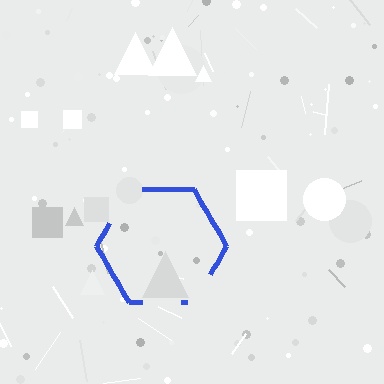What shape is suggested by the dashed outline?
The dashed outline suggests a hexagon.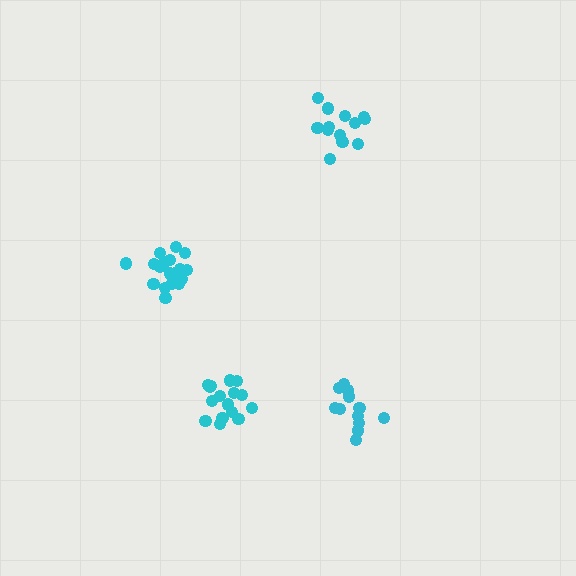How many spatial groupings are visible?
There are 4 spatial groupings.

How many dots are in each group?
Group 1: 12 dots, Group 2: 16 dots, Group 3: 18 dots, Group 4: 13 dots (59 total).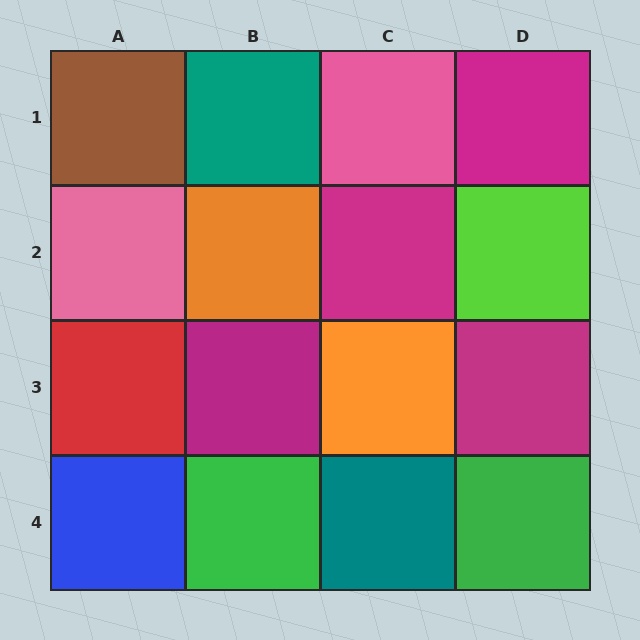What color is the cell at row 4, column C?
Teal.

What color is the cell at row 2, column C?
Magenta.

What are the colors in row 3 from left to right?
Red, magenta, orange, magenta.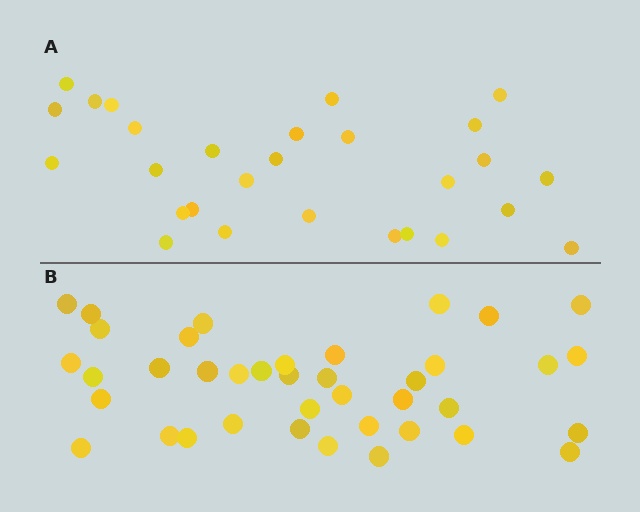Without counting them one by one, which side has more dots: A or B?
Region B (the bottom region) has more dots.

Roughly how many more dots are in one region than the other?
Region B has roughly 12 or so more dots than region A.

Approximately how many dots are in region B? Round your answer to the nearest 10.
About 40 dots. (The exact count is 39, which rounds to 40.)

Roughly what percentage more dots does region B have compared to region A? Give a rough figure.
About 40% more.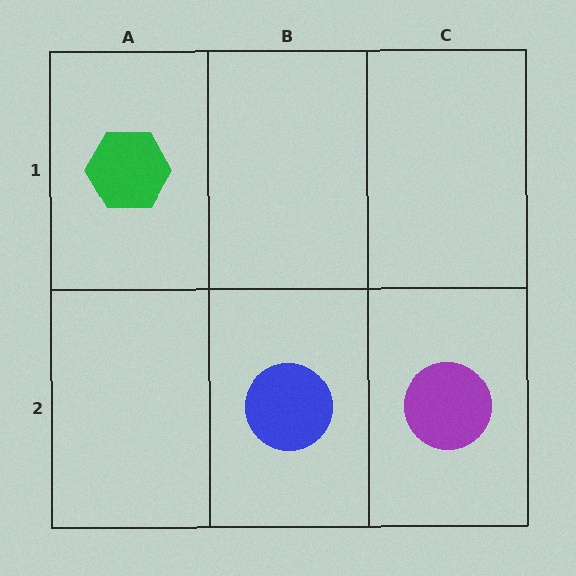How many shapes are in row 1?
1 shape.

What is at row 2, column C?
A purple circle.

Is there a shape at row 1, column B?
No, that cell is empty.